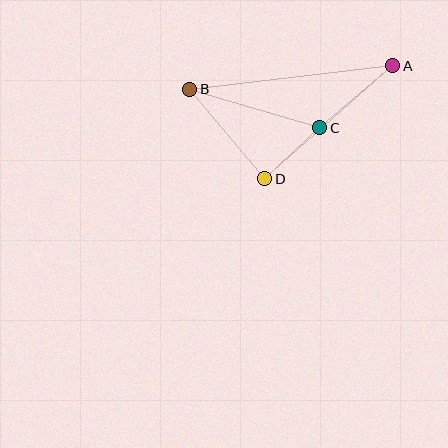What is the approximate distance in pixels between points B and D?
The distance between B and D is approximately 117 pixels.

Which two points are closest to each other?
Points C and D are closest to each other.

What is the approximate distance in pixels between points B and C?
The distance between B and C is approximately 135 pixels.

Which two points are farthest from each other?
Points A and B are farthest from each other.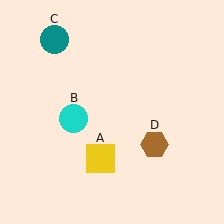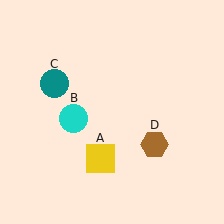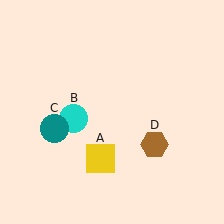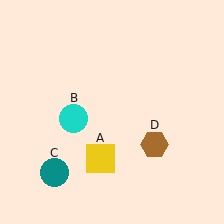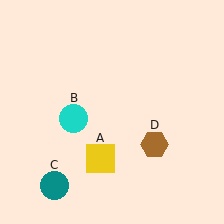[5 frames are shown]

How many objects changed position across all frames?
1 object changed position: teal circle (object C).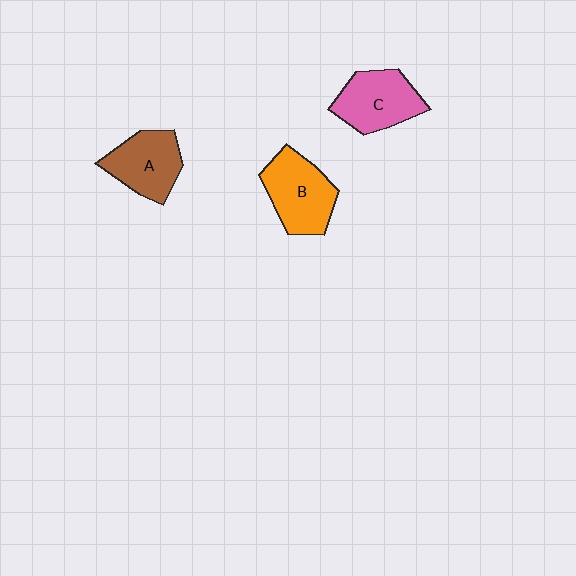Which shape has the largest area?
Shape B (orange).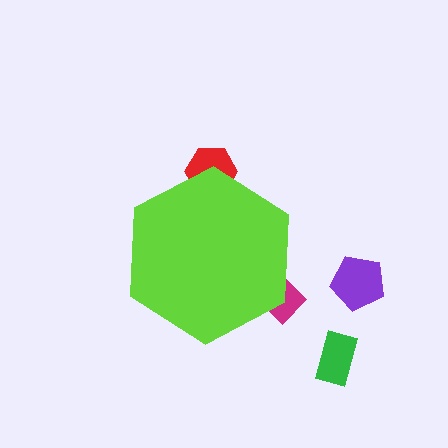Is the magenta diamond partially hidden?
Yes, the magenta diamond is partially hidden behind the lime hexagon.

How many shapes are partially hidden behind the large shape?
2 shapes are partially hidden.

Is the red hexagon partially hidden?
Yes, the red hexagon is partially hidden behind the lime hexagon.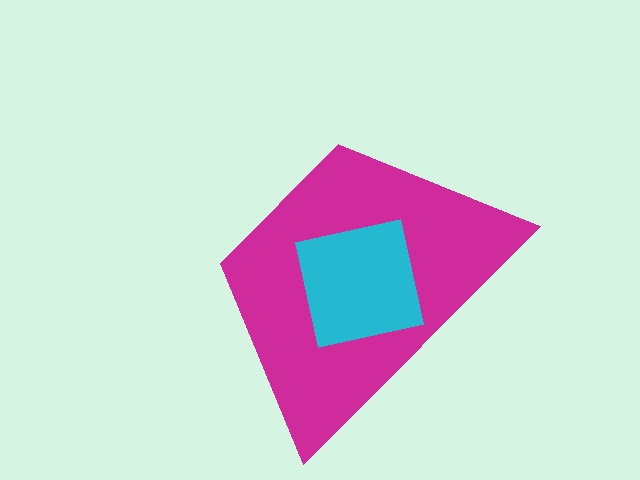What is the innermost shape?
The cyan square.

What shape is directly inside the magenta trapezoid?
The cyan square.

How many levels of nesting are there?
2.